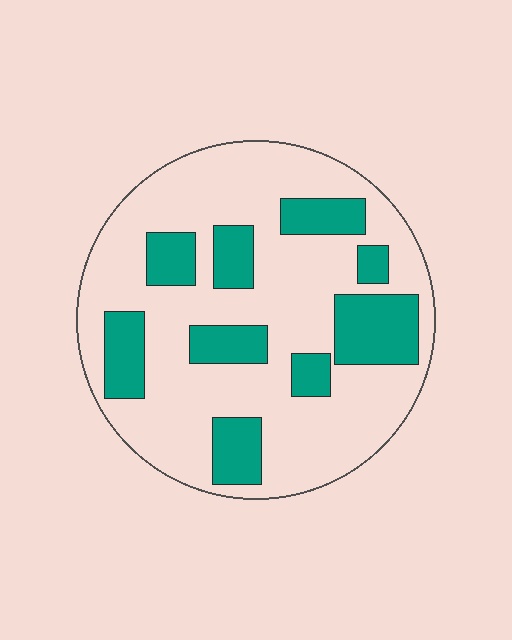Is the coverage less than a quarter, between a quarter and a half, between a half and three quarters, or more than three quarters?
Between a quarter and a half.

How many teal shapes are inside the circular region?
9.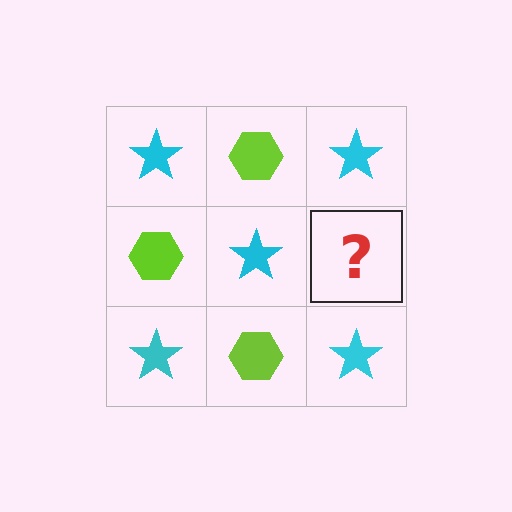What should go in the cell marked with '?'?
The missing cell should contain a lime hexagon.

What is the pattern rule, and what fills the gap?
The rule is that it alternates cyan star and lime hexagon in a checkerboard pattern. The gap should be filled with a lime hexagon.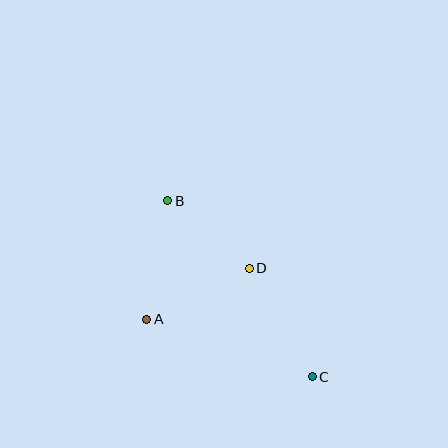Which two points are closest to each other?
Points B and D are closest to each other.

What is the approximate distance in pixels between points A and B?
The distance between A and B is approximately 121 pixels.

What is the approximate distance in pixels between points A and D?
The distance between A and D is approximately 115 pixels.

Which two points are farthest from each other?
Points B and C are farthest from each other.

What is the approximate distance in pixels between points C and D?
The distance between C and D is approximately 125 pixels.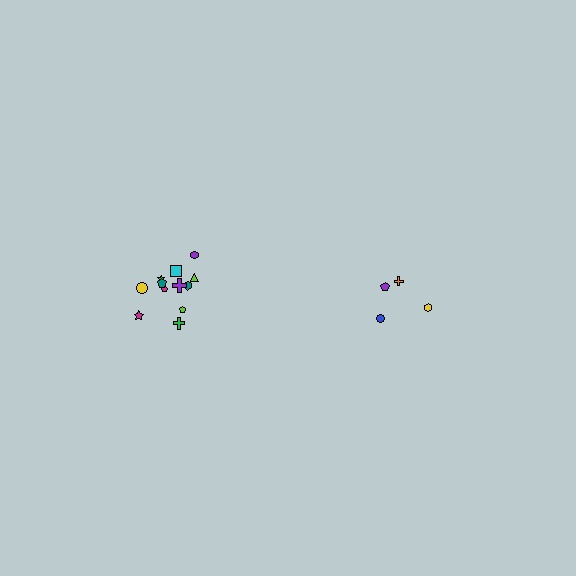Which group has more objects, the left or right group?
The left group.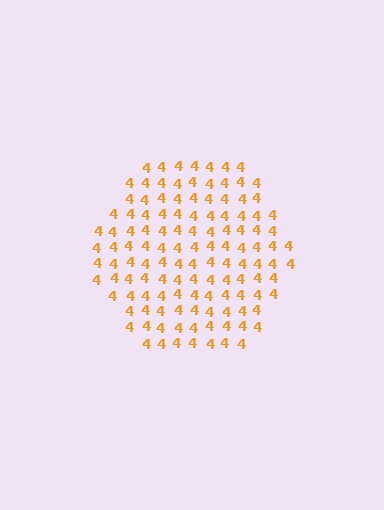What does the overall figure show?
The overall figure shows a hexagon.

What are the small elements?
The small elements are digit 4's.